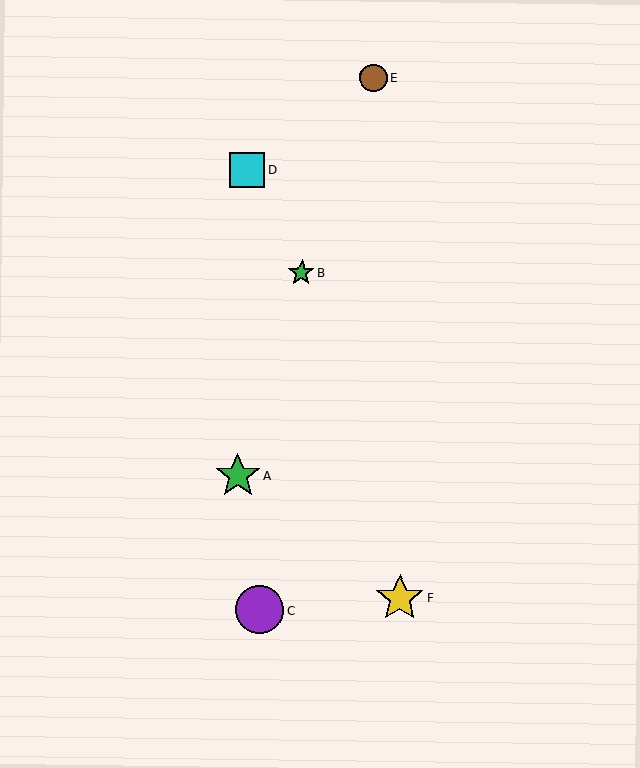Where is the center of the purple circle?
The center of the purple circle is at (260, 610).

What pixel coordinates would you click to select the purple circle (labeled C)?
Click at (260, 610) to select the purple circle C.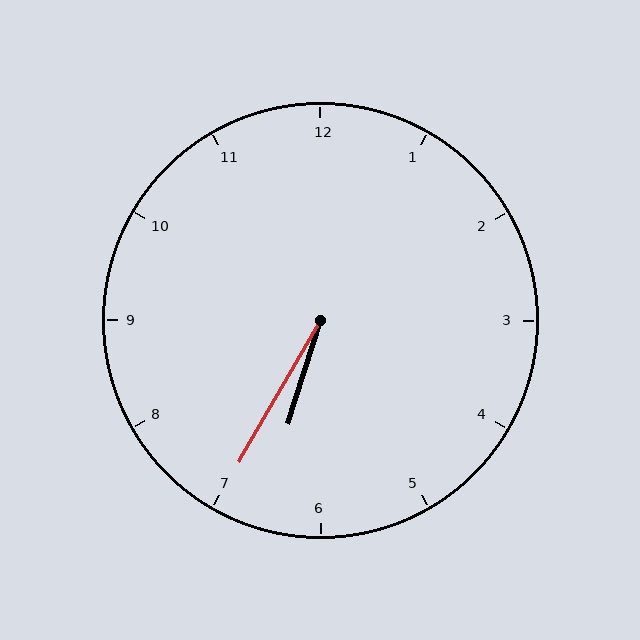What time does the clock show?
6:35.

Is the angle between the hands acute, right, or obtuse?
It is acute.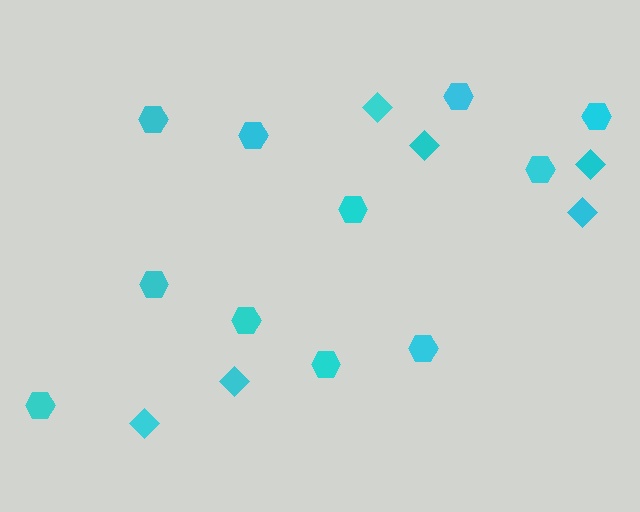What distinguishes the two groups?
There are 2 groups: one group of diamonds (6) and one group of hexagons (11).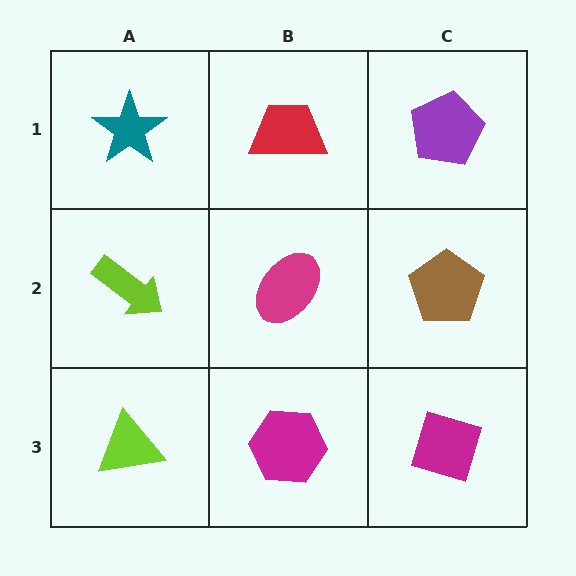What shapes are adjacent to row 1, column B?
A magenta ellipse (row 2, column B), a teal star (row 1, column A), a purple pentagon (row 1, column C).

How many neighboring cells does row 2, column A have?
3.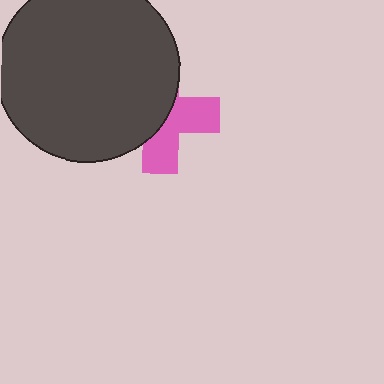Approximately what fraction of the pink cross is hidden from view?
Roughly 55% of the pink cross is hidden behind the dark gray circle.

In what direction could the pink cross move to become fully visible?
The pink cross could move right. That would shift it out from behind the dark gray circle entirely.